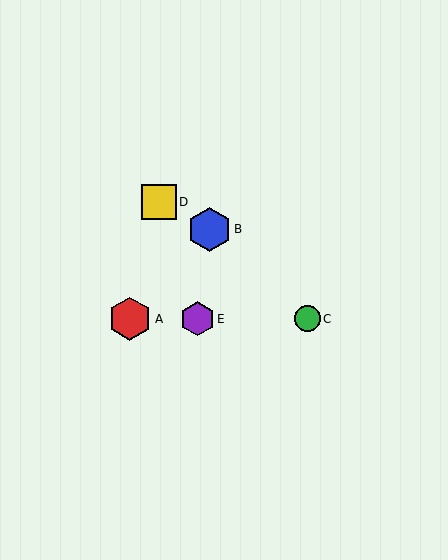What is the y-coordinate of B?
Object B is at y≈229.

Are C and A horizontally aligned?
Yes, both are at y≈319.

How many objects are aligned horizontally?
3 objects (A, C, E) are aligned horizontally.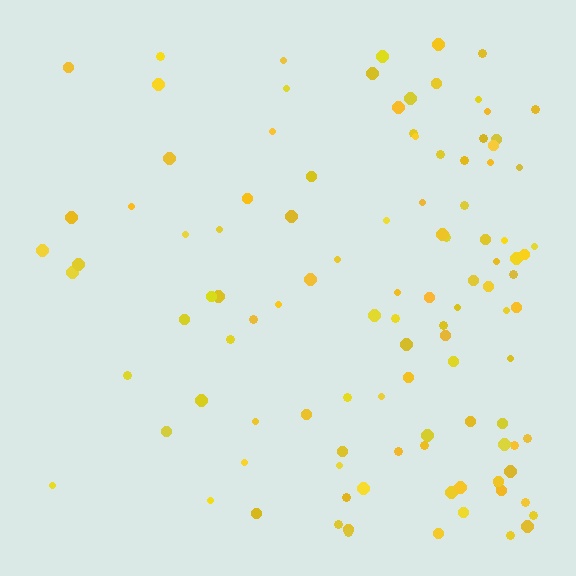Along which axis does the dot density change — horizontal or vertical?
Horizontal.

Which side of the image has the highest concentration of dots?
The right.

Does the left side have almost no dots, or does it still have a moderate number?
Still a moderate number, just noticeably fewer than the right.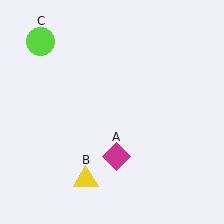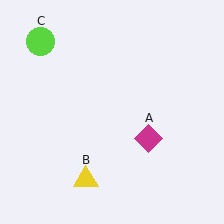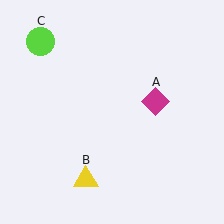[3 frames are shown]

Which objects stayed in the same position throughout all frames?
Yellow triangle (object B) and lime circle (object C) remained stationary.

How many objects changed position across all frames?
1 object changed position: magenta diamond (object A).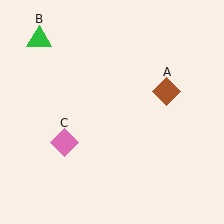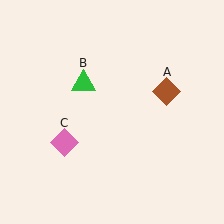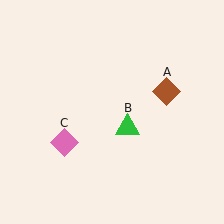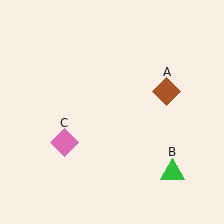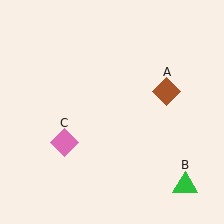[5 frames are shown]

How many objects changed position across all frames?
1 object changed position: green triangle (object B).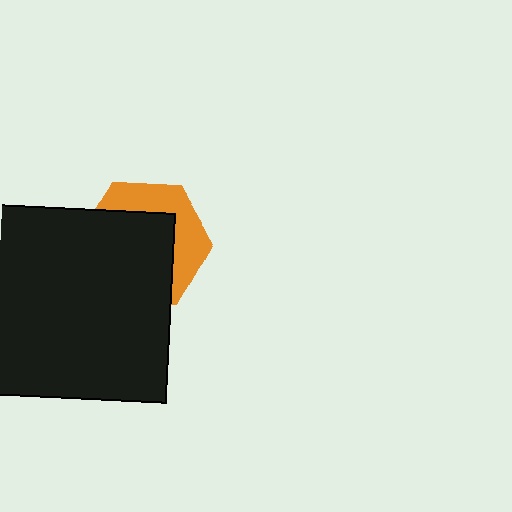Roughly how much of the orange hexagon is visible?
A small part of it is visible (roughly 38%).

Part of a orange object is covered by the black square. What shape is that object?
It is a hexagon.